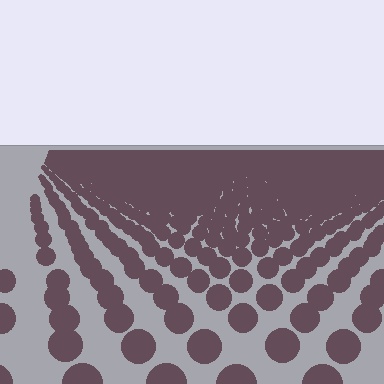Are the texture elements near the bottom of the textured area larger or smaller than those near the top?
Larger. Near the bottom, elements are closer to the viewer and appear at a bigger on-screen size.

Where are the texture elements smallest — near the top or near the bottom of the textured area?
Near the top.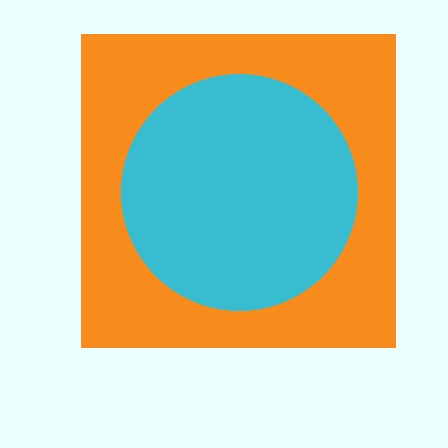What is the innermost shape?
The cyan circle.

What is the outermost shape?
The orange square.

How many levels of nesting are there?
2.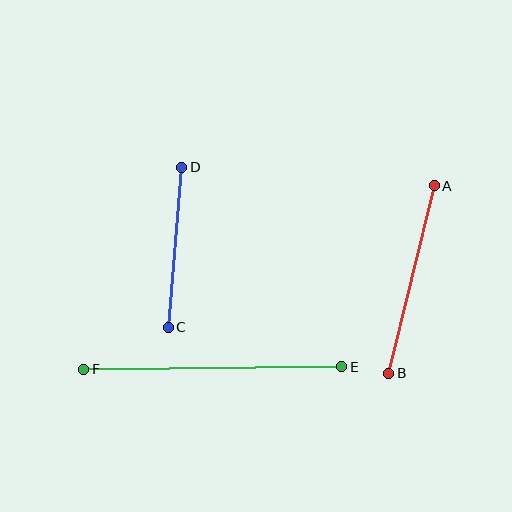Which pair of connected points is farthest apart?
Points E and F are farthest apart.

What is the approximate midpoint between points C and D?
The midpoint is at approximately (175, 247) pixels.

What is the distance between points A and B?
The distance is approximately 193 pixels.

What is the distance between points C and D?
The distance is approximately 161 pixels.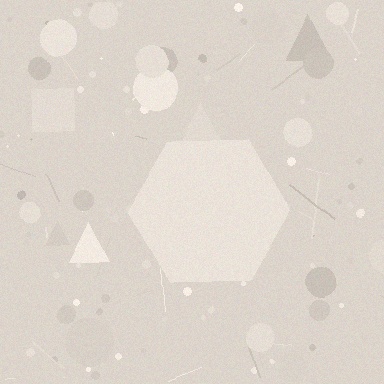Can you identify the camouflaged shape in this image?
The camouflaged shape is a hexagon.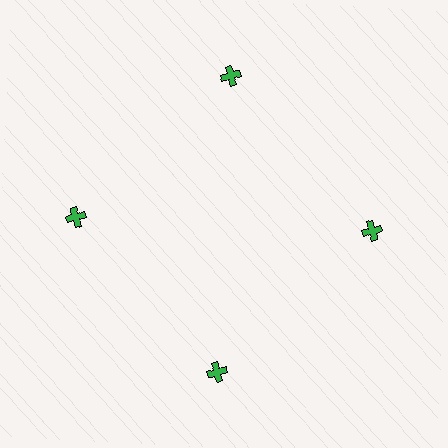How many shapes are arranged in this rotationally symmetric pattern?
There are 4 shapes, arranged in 4 groups of 1.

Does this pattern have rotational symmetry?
Yes, this pattern has 4-fold rotational symmetry. It looks the same after rotating 90 degrees around the center.